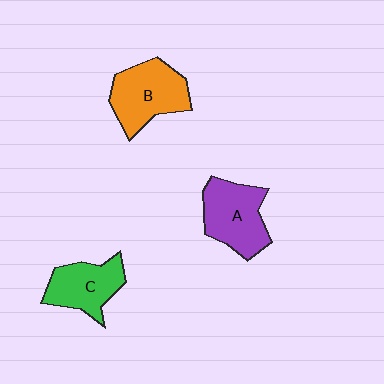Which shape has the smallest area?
Shape C (green).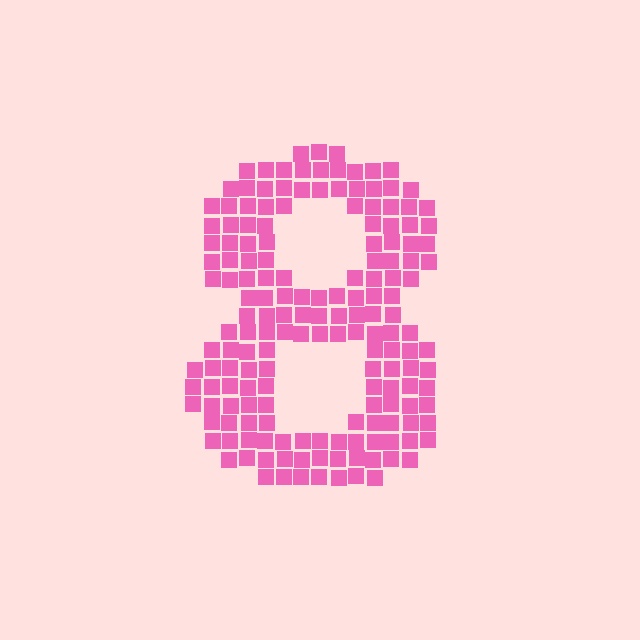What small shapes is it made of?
It is made of small squares.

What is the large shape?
The large shape is the digit 8.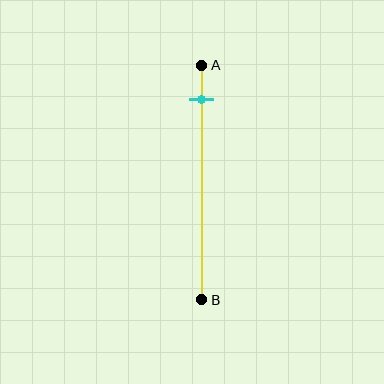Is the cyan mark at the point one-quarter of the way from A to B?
No, the mark is at about 15% from A, not at the 25% one-quarter point.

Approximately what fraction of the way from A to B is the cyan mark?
The cyan mark is approximately 15% of the way from A to B.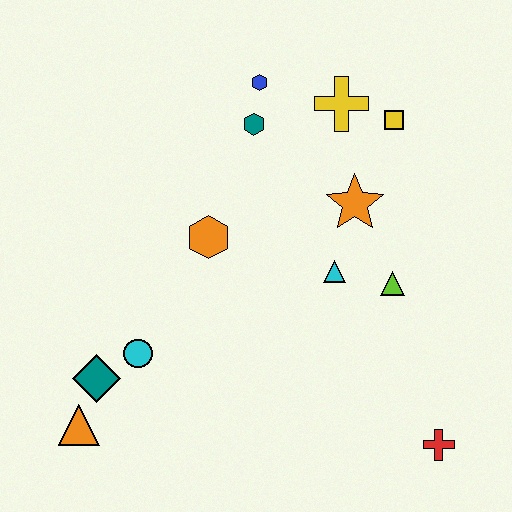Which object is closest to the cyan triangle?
The lime triangle is closest to the cyan triangle.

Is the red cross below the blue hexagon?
Yes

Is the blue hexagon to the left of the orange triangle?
No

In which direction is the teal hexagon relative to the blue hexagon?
The teal hexagon is below the blue hexagon.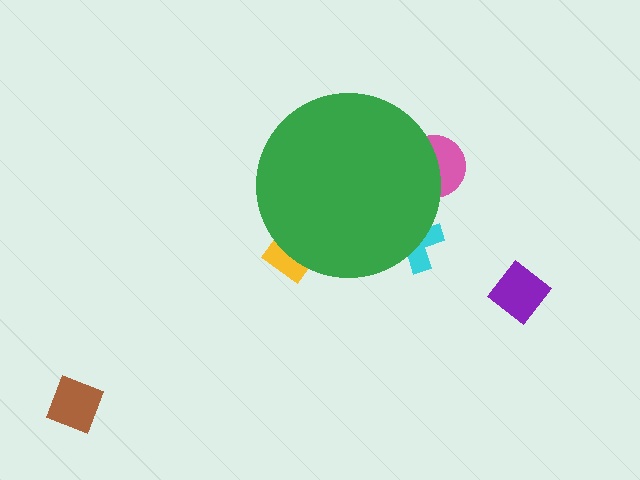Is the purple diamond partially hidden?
No, the purple diamond is fully visible.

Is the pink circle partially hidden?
Yes, the pink circle is partially hidden behind the green circle.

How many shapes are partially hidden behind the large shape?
4 shapes are partially hidden.